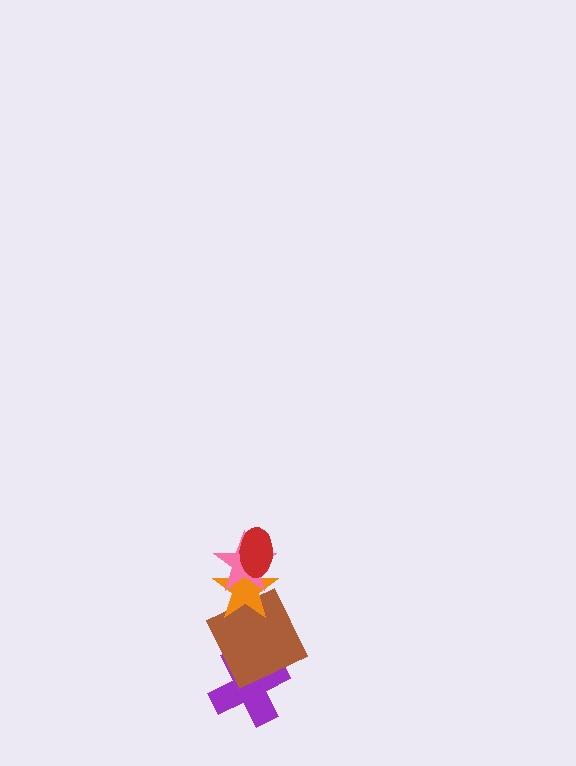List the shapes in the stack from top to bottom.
From top to bottom: the red ellipse, the pink star, the orange star, the brown square, the purple cross.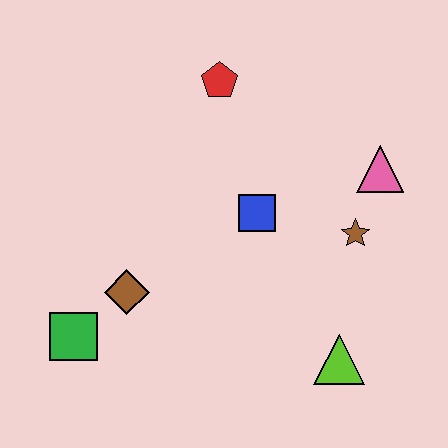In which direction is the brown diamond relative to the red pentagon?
The brown diamond is below the red pentagon.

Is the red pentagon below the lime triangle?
No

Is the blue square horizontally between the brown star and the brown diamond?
Yes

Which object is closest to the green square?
The brown diamond is closest to the green square.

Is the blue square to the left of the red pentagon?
No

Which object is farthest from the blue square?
The green square is farthest from the blue square.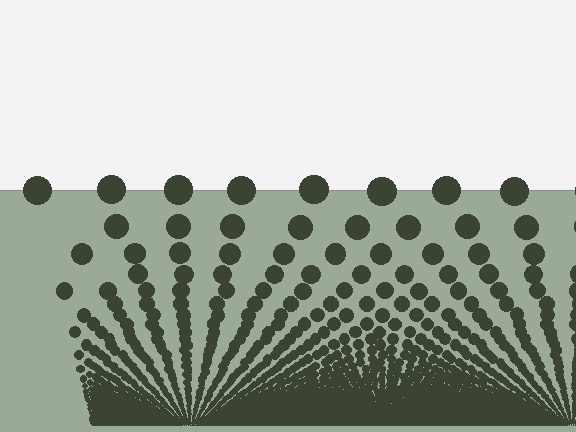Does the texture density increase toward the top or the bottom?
Density increases toward the bottom.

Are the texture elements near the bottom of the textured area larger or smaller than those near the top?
Smaller. The gradient is inverted — elements near the bottom are smaller and denser.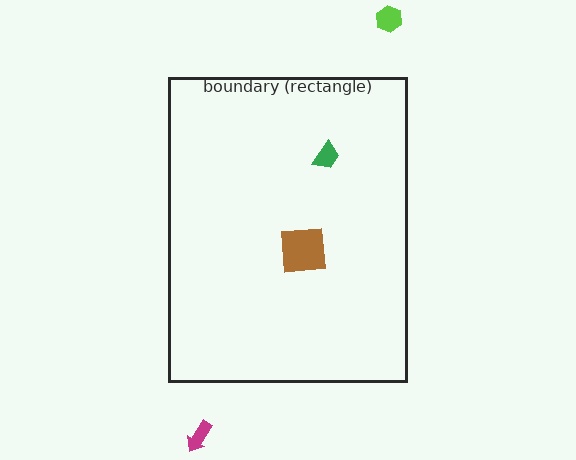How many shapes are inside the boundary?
2 inside, 2 outside.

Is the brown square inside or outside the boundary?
Inside.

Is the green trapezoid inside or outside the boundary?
Inside.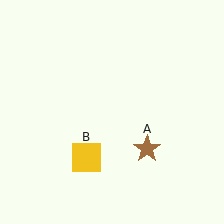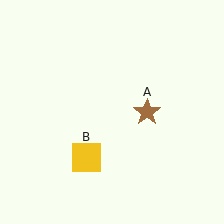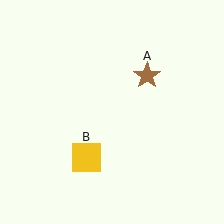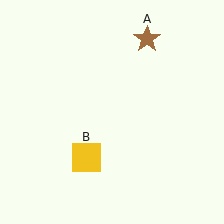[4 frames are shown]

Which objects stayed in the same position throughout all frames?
Yellow square (object B) remained stationary.